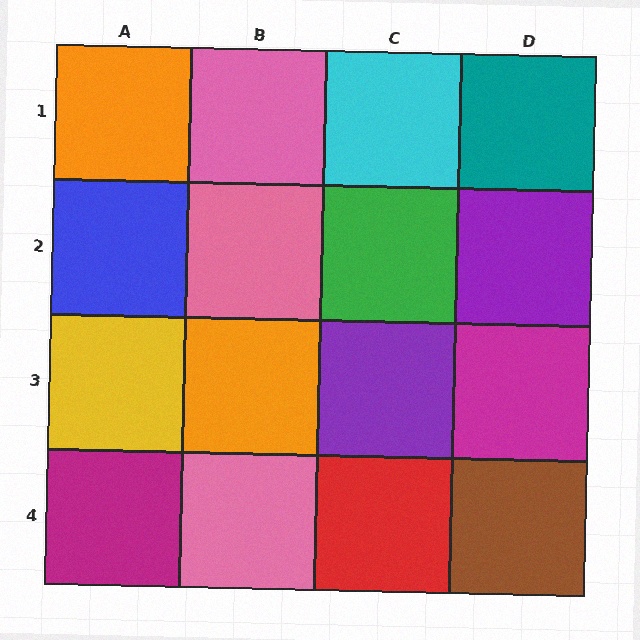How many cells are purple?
2 cells are purple.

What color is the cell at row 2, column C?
Green.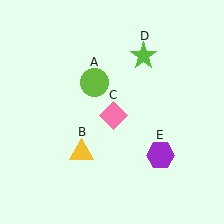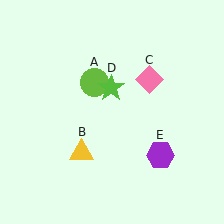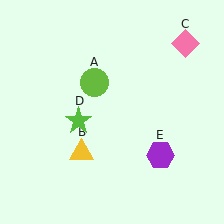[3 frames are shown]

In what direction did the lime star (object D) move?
The lime star (object D) moved down and to the left.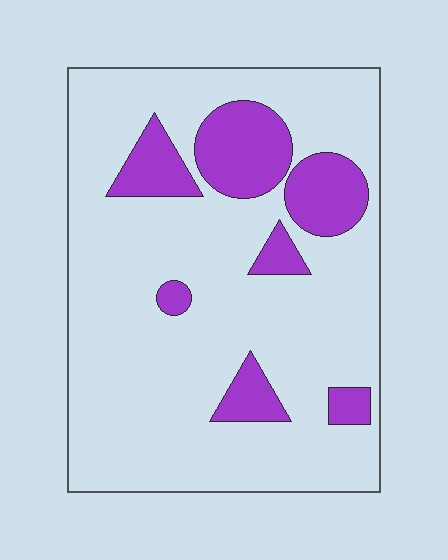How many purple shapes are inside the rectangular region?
7.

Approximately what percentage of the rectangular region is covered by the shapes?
Approximately 20%.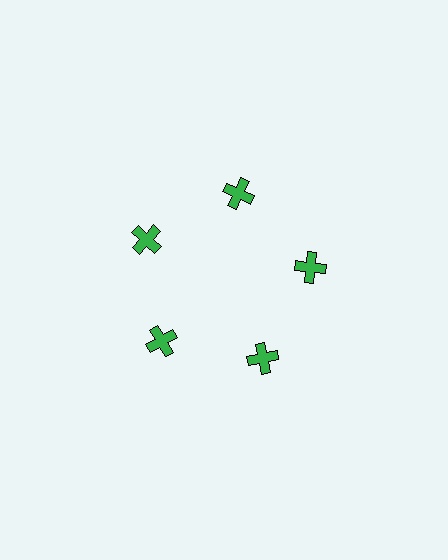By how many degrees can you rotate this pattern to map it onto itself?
The pattern maps onto itself every 72 degrees of rotation.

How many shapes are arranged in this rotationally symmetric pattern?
There are 5 shapes, arranged in 5 groups of 1.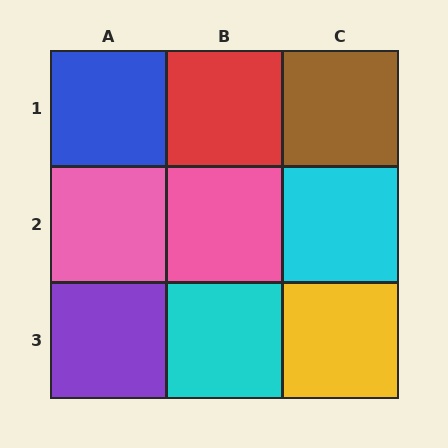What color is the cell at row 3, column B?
Cyan.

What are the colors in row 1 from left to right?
Blue, red, brown.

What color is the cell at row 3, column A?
Purple.